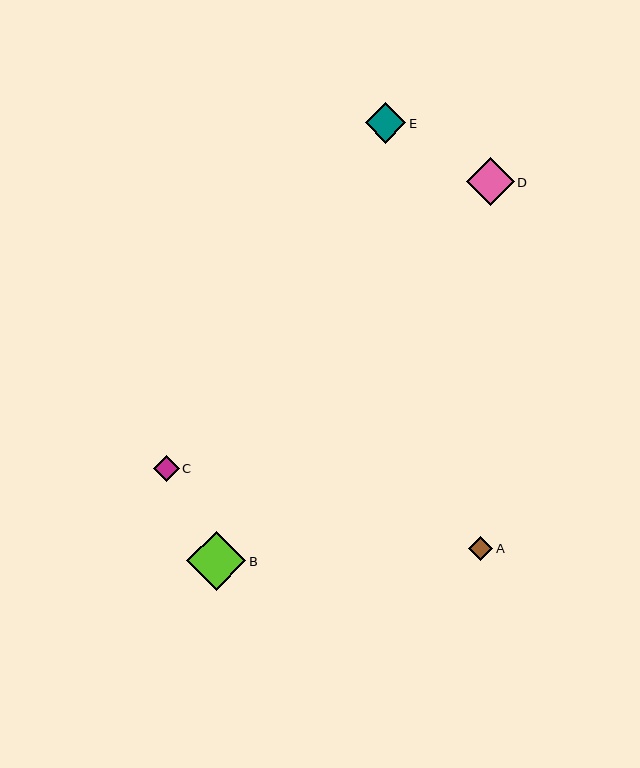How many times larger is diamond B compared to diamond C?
Diamond B is approximately 2.3 times the size of diamond C.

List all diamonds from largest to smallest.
From largest to smallest: B, D, E, C, A.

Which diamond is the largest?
Diamond B is the largest with a size of approximately 60 pixels.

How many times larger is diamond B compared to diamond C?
Diamond B is approximately 2.3 times the size of diamond C.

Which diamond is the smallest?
Diamond A is the smallest with a size of approximately 24 pixels.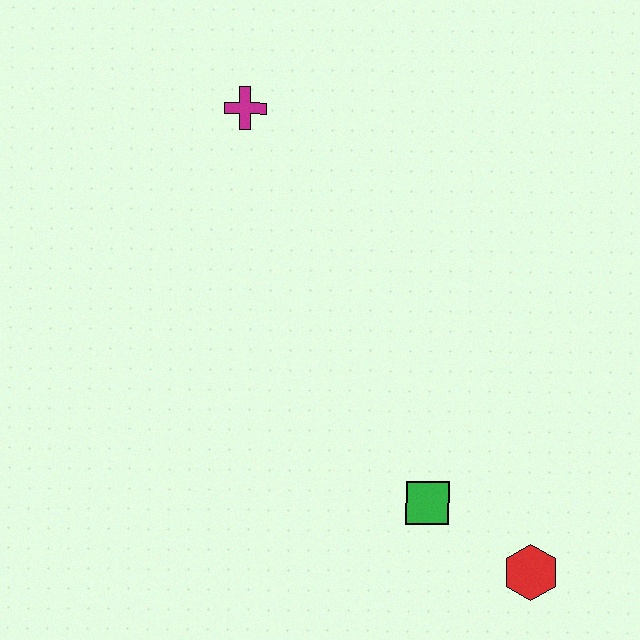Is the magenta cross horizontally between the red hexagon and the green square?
No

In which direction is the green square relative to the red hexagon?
The green square is to the left of the red hexagon.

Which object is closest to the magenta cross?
The green square is closest to the magenta cross.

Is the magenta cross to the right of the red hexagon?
No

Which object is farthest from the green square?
The magenta cross is farthest from the green square.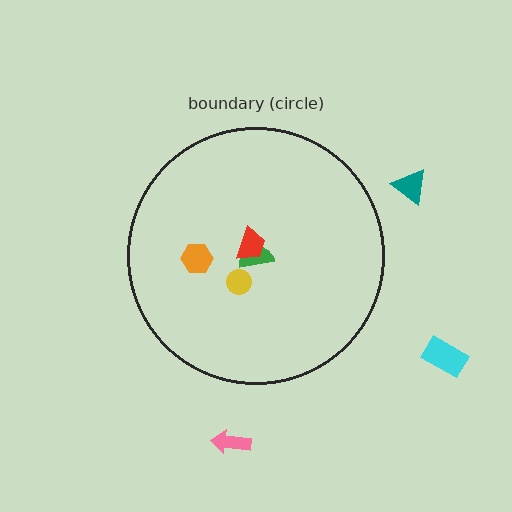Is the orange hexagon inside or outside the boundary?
Inside.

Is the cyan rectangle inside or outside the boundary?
Outside.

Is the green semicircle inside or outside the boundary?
Inside.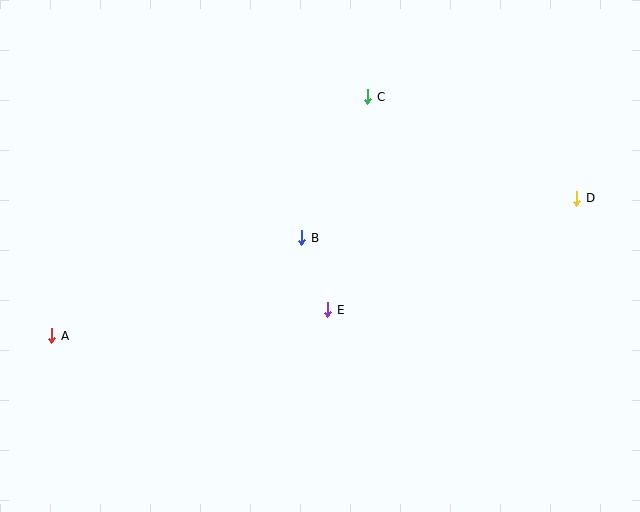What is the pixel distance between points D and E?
The distance between D and E is 273 pixels.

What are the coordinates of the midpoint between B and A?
The midpoint between B and A is at (177, 287).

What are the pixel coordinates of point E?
Point E is at (328, 310).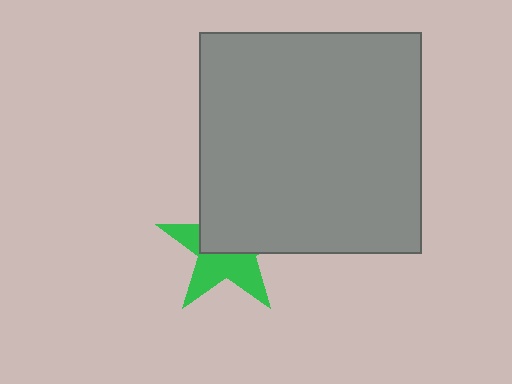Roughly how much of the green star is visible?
About half of it is visible (roughly 51%).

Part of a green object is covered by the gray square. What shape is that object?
It is a star.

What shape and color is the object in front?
The object in front is a gray square.